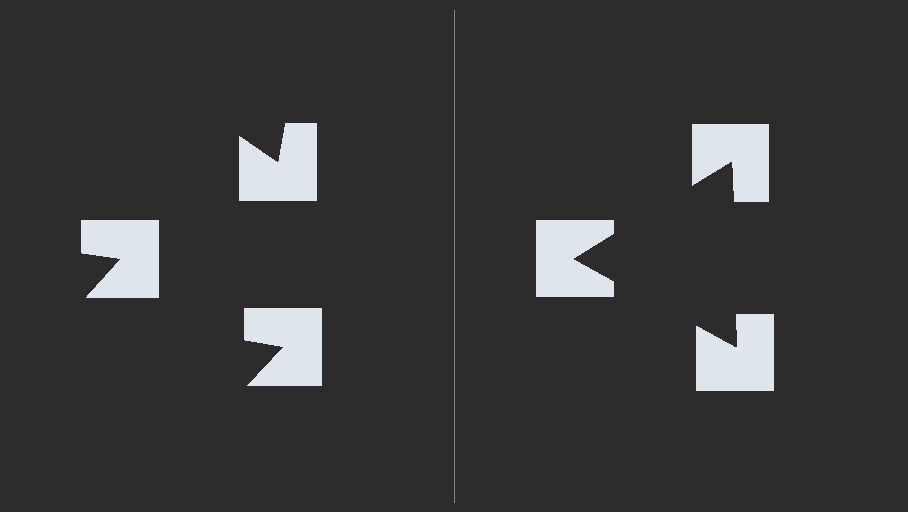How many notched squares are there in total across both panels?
6 — 3 on each side.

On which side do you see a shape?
An illusory triangle appears on the right side. On the left side the wedge cuts are rotated, so no coherent shape forms.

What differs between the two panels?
The notched squares are positioned identically on both sides; only the wedge orientations differ. On the right they align to a triangle; on the left they are misaligned.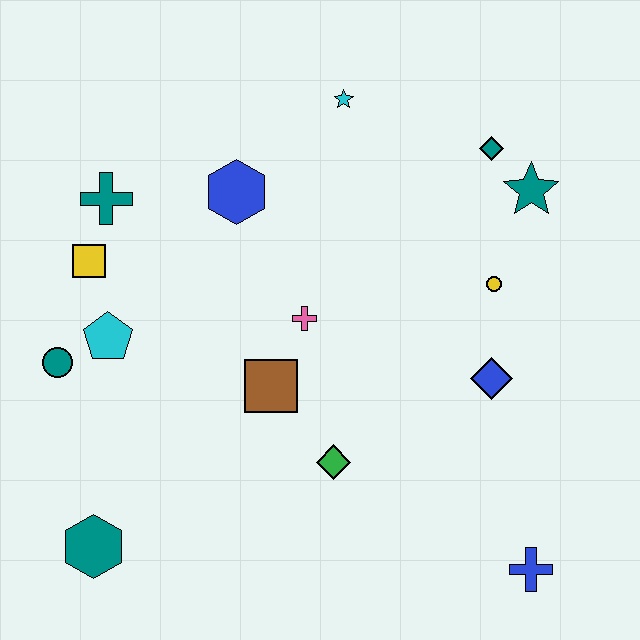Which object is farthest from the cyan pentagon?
The blue cross is farthest from the cyan pentagon.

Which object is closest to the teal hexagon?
The teal circle is closest to the teal hexagon.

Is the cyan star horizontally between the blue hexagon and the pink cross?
No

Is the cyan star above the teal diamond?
Yes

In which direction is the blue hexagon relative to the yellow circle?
The blue hexagon is to the left of the yellow circle.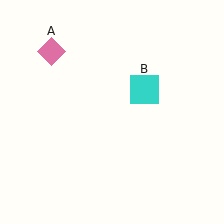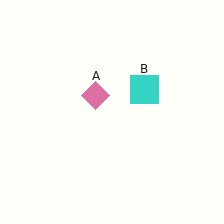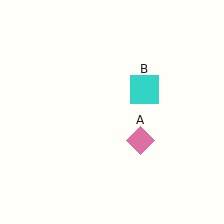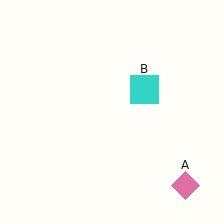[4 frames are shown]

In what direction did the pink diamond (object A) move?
The pink diamond (object A) moved down and to the right.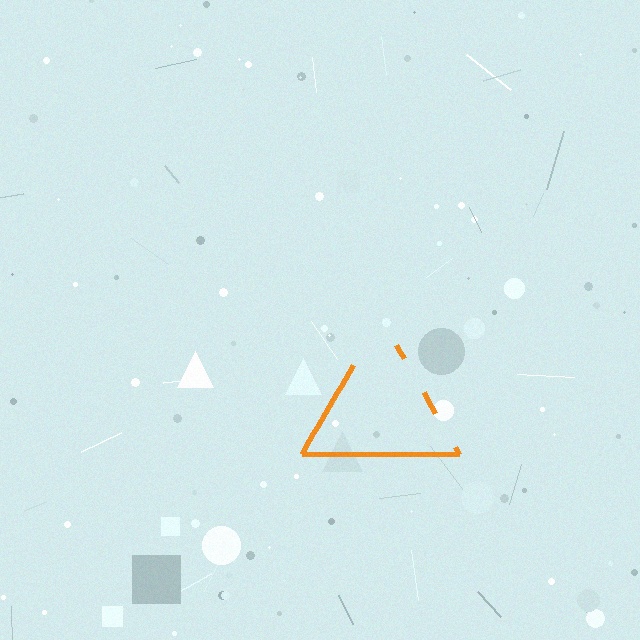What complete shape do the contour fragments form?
The contour fragments form a triangle.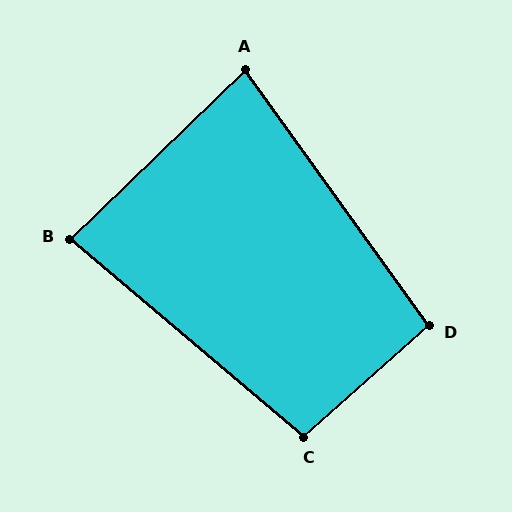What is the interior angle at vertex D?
Approximately 96 degrees (obtuse).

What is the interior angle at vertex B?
Approximately 84 degrees (acute).